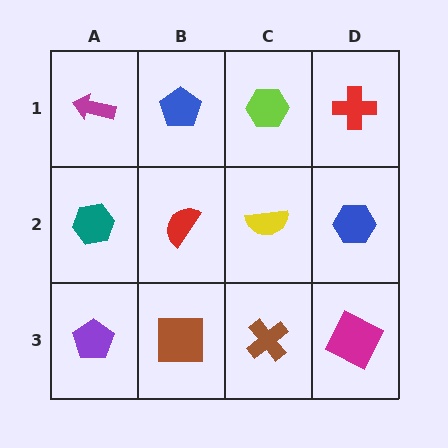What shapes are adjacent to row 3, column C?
A yellow semicircle (row 2, column C), a brown square (row 3, column B), a magenta square (row 3, column D).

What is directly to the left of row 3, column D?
A brown cross.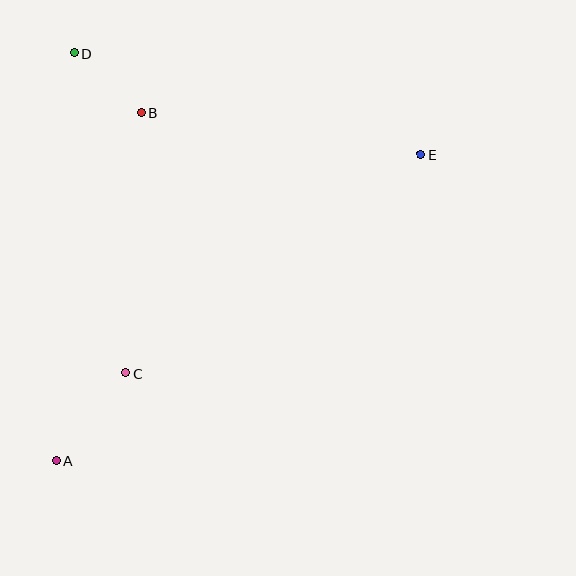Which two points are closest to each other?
Points B and D are closest to each other.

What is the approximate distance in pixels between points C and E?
The distance between C and E is approximately 367 pixels.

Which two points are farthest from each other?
Points A and E are farthest from each other.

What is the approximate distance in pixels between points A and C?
The distance between A and C is approximately 112 pixels.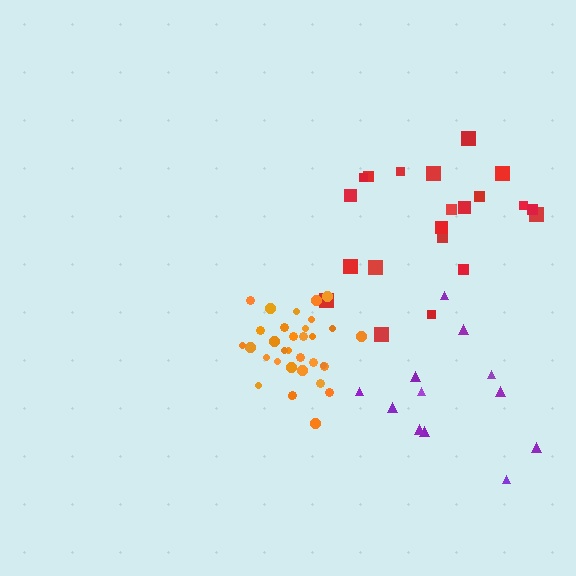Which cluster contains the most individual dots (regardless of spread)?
Orange (33).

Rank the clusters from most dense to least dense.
orange, red, purple.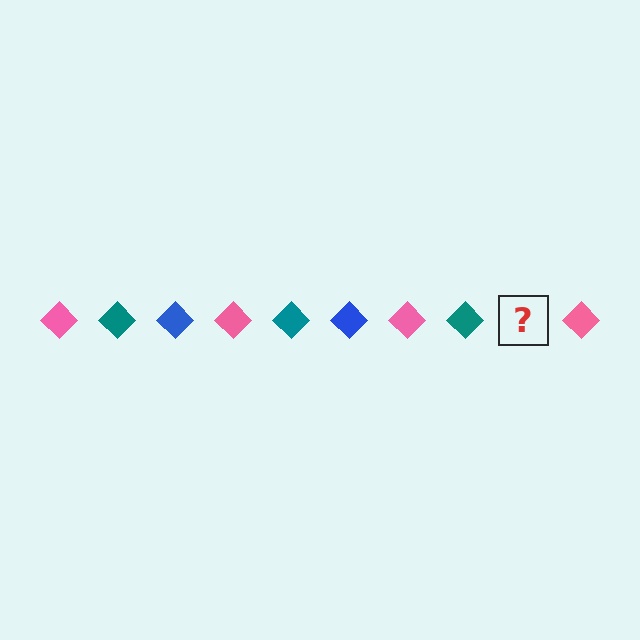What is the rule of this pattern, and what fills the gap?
The rule is that the pattern cycles through pink, teal, blue diamonds. The gap should be filled with a blue diamond.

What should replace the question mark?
The question mark should be replaced with a blue diamond.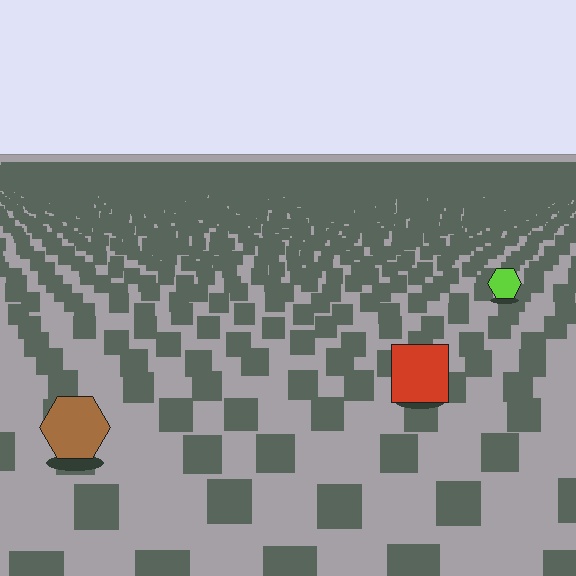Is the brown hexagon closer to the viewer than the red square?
Yes. The brown hexagon is closer — you can tell from the texture gradient: the ground texture is coarser near it.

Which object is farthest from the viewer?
The lime hexagon is farthest from the viewer. It appears smaller and the ground texture around it is denser.